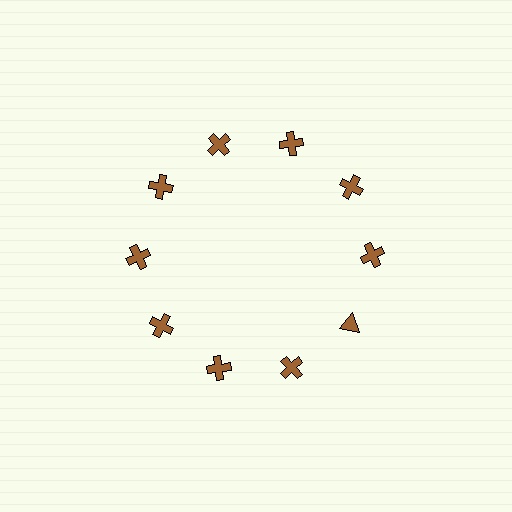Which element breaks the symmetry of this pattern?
The brown triangle at roughly the 4 o'clock position breaks the symmetry. All other shapes are brown crosses.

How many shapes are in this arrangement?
There are 10 shapes arranged in a ring pattern.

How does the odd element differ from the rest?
It has a different shape: triangle instead of cross.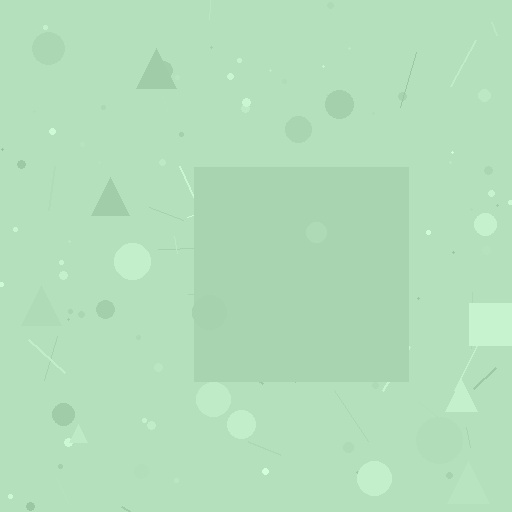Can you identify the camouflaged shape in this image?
The camouflaged shape is a square.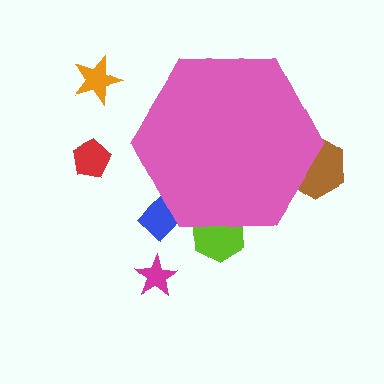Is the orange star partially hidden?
No, the orange star is fully visible.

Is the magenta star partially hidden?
No, the magenta star is fully visible.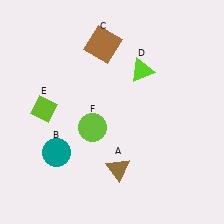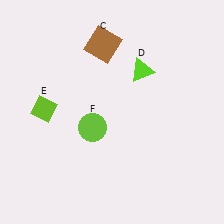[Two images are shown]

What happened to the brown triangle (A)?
The brown triangle (A) was removed in Image 2. It was in the bottom-right area of Image 1.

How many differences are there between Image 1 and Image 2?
There are 2 differences between the two images.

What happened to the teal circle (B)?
The teal circle (B) was removed in Image 2. It was in the bottom-left area of Image 1.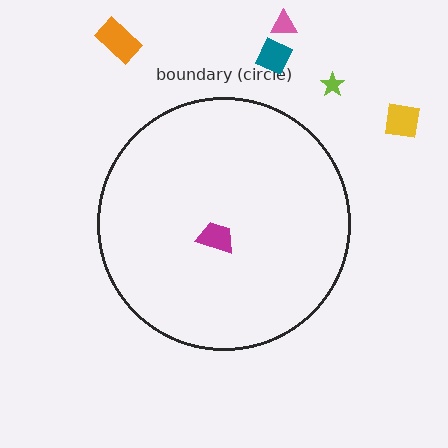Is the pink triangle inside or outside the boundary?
Outside.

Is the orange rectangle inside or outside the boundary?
Outside.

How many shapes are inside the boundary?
1 inside, 5 outside.